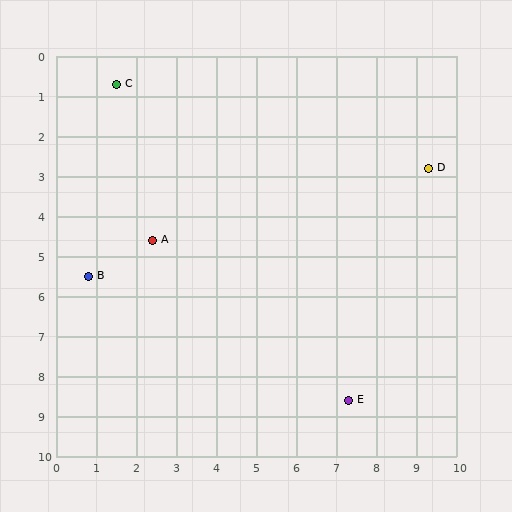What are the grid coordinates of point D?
Point D is at approximately (9.3, 2.8).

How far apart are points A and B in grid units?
Points A and B are about 1.8 grid units apart.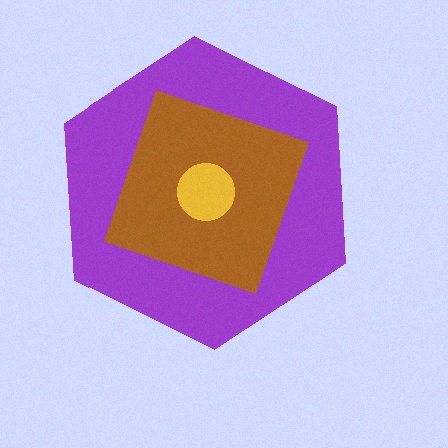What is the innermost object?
The yellow circle.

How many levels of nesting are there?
3.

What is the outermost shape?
The purple hexagon.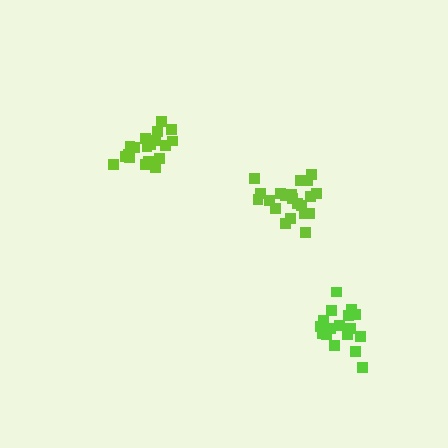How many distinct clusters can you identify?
There are 3 distinct clusters.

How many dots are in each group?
Group 1: 19 dots, Group 2: 21 dots, Group 3: 17 dots (57 total).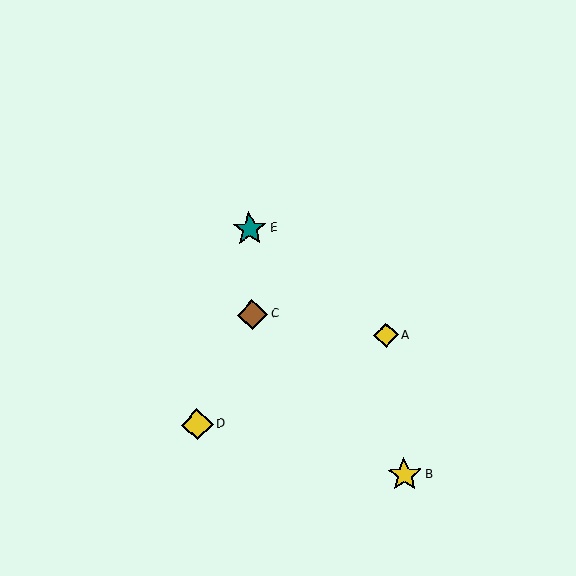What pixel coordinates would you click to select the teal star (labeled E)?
Click at (250, 229) to select the teal star E.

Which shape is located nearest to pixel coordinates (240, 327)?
The brown diamond (labeled C) at (253, 315) is nearest to that location.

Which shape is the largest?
The yellow star (labeled B) is the largest.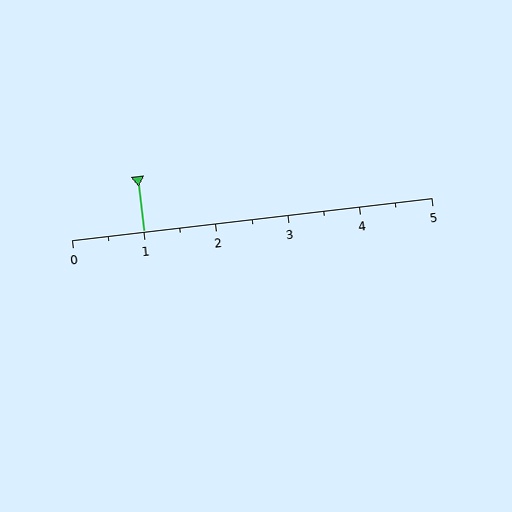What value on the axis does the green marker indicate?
The marker indicates approximately 1.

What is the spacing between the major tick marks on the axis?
The major ticks are spaced 1 apart.